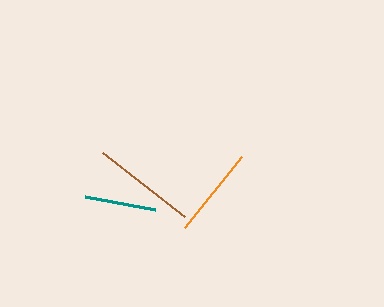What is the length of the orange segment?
The orange segment is approximately 91 pixels long.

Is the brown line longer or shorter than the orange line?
The brown line is longer than the orange line.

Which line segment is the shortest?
The teal line is the shortest at approximately 72 pixels.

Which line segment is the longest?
The brown line is the longest at approximately 104 pixels.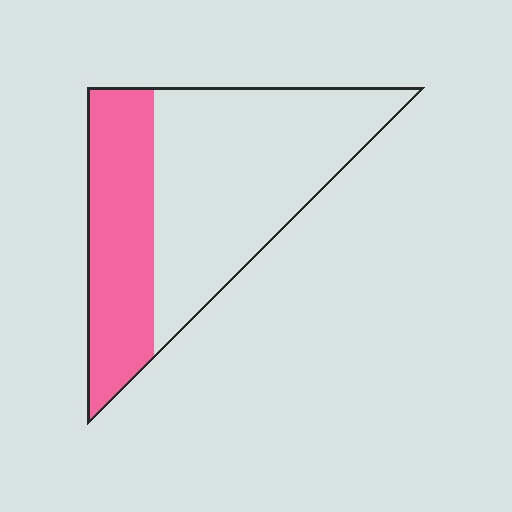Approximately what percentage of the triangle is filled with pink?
Approximately 35%.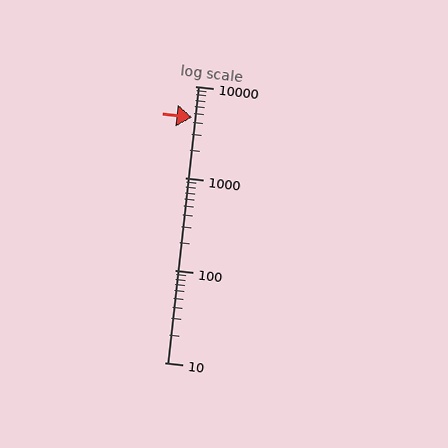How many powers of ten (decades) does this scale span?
The scale spans 3 decades, from 10 to 10000.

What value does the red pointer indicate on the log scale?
The pointer indicates approximately 4600.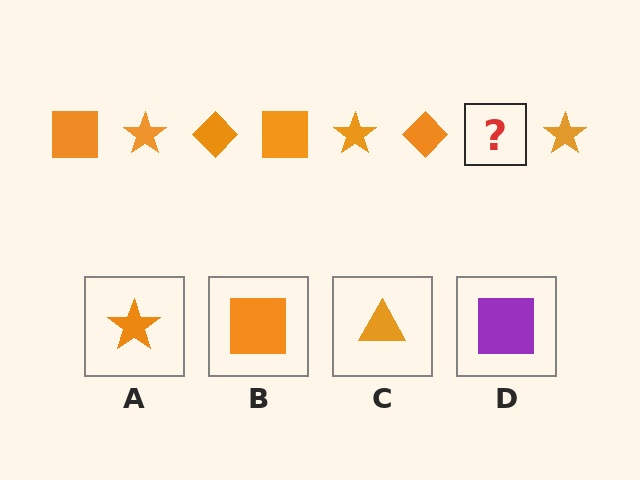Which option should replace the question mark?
Option B.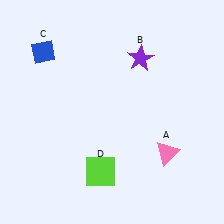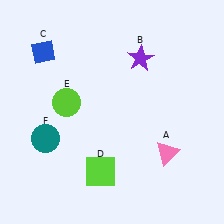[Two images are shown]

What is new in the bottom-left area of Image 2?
A teal circle (F) was added in the bottom-left area of Image 2.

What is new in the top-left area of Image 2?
A lime circle (E) was added in the top-left area of Image 2.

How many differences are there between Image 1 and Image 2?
There are 2 differences between the two images.